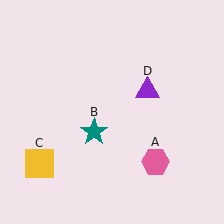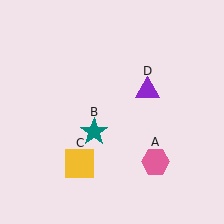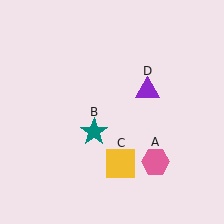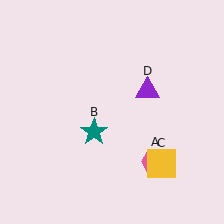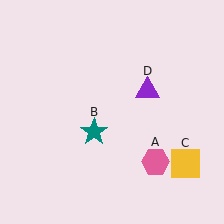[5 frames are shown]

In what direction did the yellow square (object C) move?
The yellow square (object C) moved right.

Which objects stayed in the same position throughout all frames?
Pink hexagon (object A) and teal star (object B) and purple triangle (object D) remained stationary.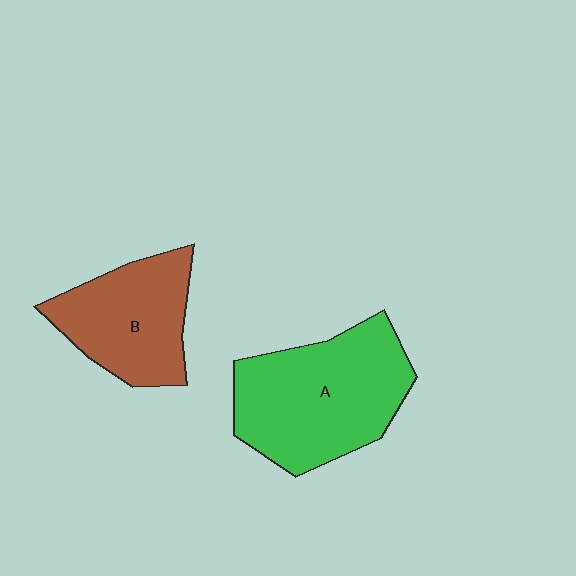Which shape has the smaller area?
Shape B (brown).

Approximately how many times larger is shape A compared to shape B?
Approximately 1.4 times.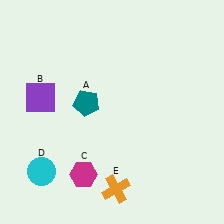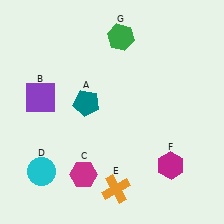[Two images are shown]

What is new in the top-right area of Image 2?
A green hexagon (G) was added in the top-right area of Image 2.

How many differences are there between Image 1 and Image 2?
There are 2 differences between the two images.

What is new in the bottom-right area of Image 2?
A magenta hexagon (F) was added in the bottom-right area of Image 2.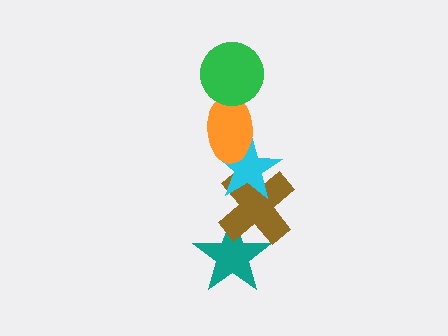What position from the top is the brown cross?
The brown cross is 4th from the top.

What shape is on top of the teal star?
The brown cross is on top of the teal star.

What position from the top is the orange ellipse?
The orange ellipse is 2nd from the top.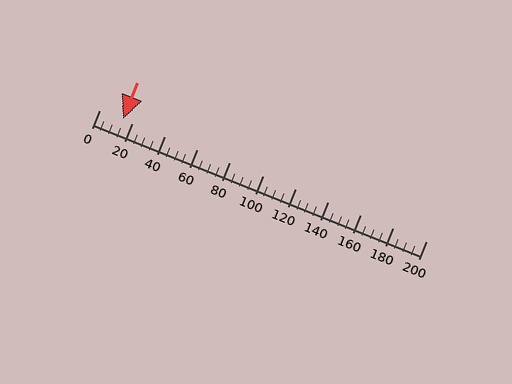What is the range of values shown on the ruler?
The ruler shows values from 0 to 200.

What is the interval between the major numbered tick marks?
The major tick marks are spaced 20 units apart.